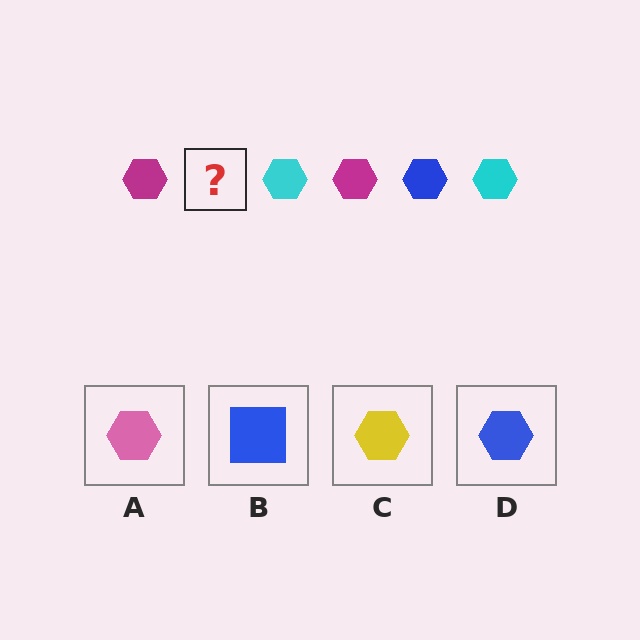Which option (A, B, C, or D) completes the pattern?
D.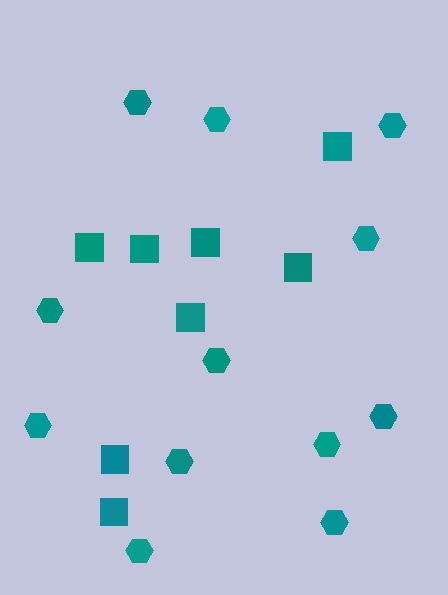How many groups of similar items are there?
There are 2 groups: one group of hexagons (12) and one group of squares (8).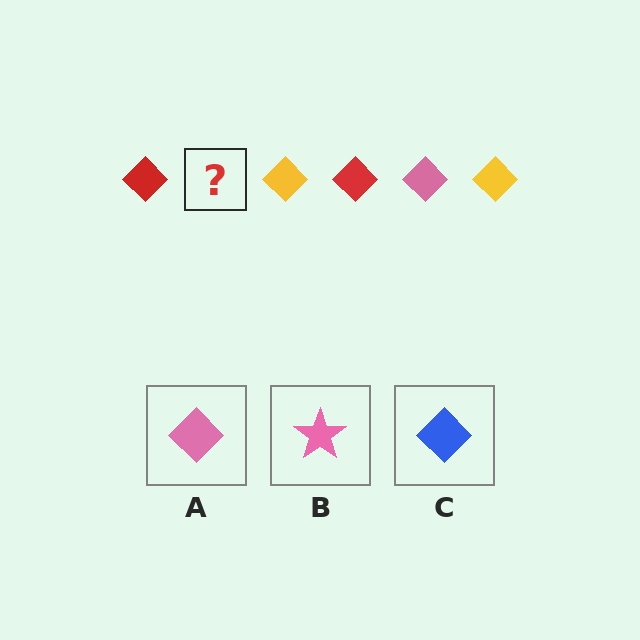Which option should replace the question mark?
Option A.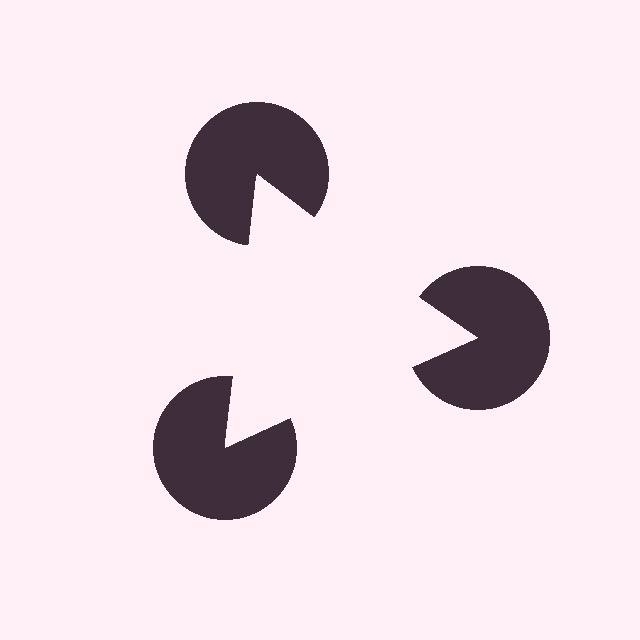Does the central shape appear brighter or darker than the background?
It typically appears slightly brighter than the background, even though no actual brightness change is drawn.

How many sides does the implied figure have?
3 sides.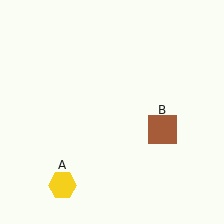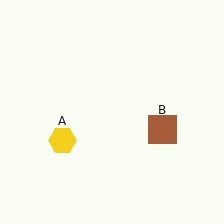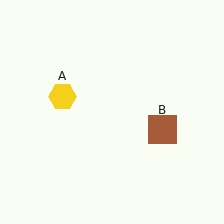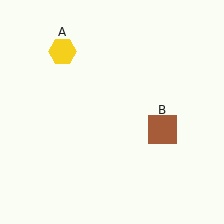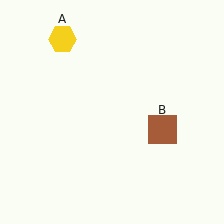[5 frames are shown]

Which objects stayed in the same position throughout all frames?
Brown square (object B) remained stationary.